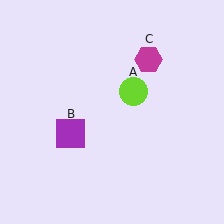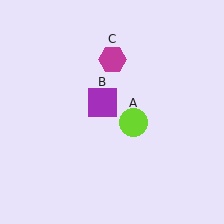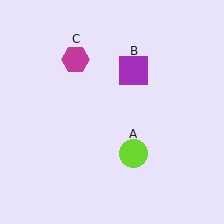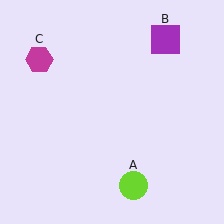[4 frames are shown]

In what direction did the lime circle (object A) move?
The lime circle (object A) moved down.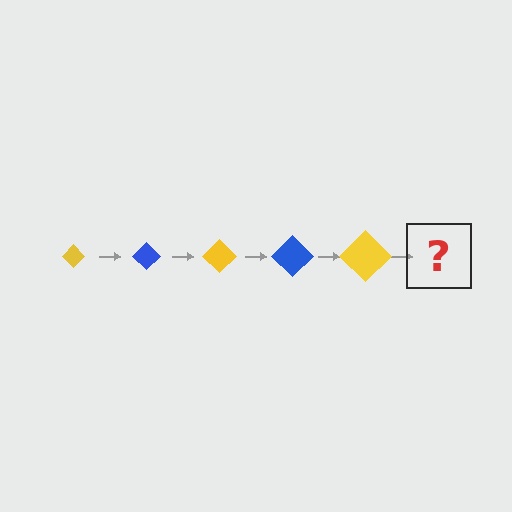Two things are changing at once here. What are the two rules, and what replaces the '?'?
The two rules are that the diamond grows larger each step and the color cycles through yellow and blue. The '?' should be a blue diamond, larger than the previous one.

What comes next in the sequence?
The next element should be a blue diamond, larger than the previous one.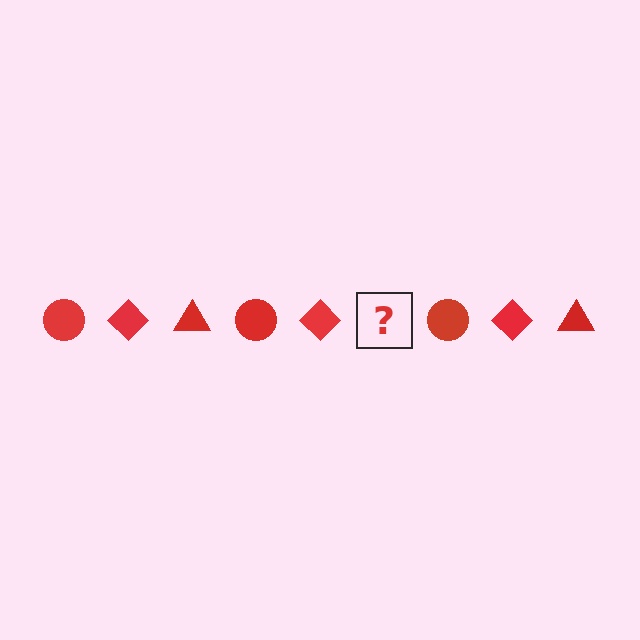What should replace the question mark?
The question mark should be replaced with a red triangle.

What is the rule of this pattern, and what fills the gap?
The rule is that the pattern cycles through circle, diamond, triangle shapes in red. The gap should be filled with a red triangle.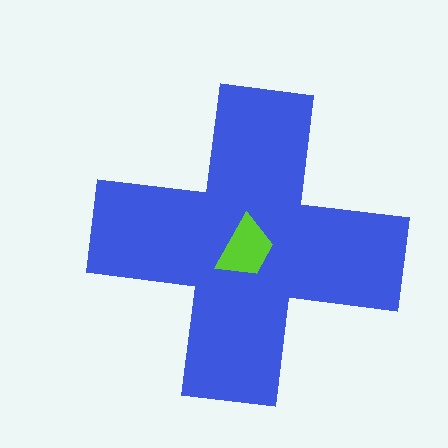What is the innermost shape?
The lime trapezoid.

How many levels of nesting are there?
2.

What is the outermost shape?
The blue cross.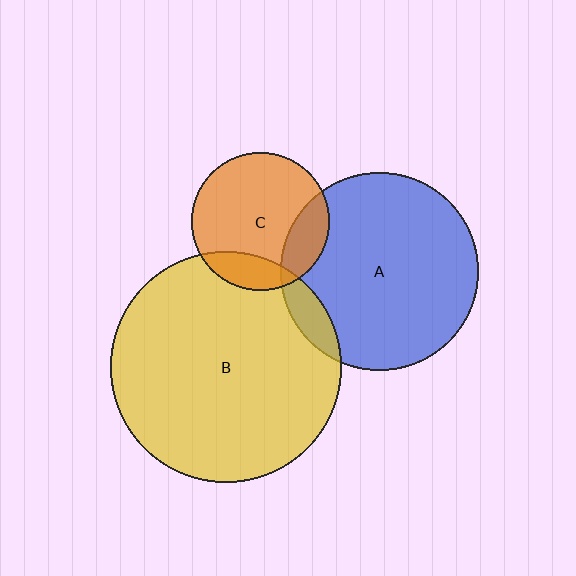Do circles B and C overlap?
Yes.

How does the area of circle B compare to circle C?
Approximately 2.8 times.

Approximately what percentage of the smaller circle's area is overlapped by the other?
Approximately 15%.